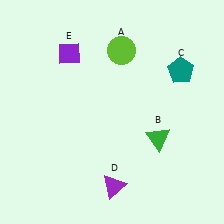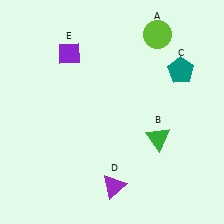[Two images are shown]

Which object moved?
The lime circle (A) moved right.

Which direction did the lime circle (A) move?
The lime circle (A) moved right.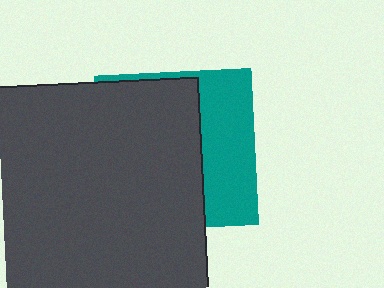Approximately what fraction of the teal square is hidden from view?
Roughly 63% of the teal square is hidden behind the dark gray square.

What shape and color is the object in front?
The object in front is a dark gray square.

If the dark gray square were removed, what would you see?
You would see the complete teal square.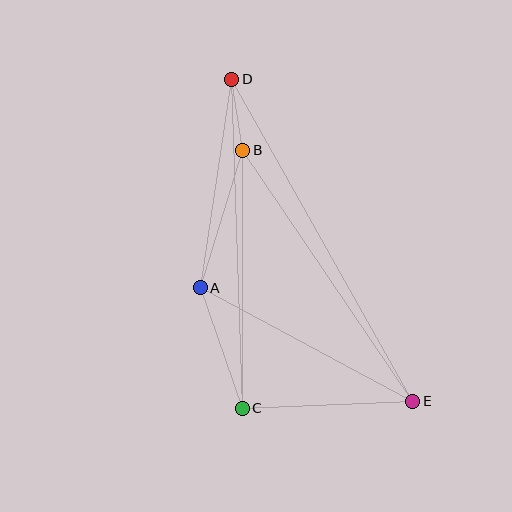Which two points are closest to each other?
Points B and D are closest to each other.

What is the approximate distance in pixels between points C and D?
The distance between C and D is approximately 329 pixels.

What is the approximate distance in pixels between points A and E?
The distance between A and E is approximately 241 pixels.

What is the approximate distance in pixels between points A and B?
The distance between A and B is approximately 144 pixels.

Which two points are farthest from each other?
Points D and E are farthest from each other.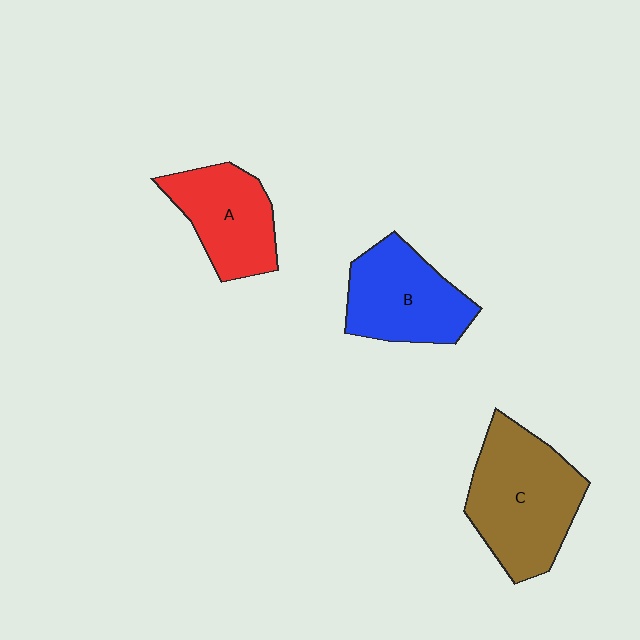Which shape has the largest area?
Shape C (brown).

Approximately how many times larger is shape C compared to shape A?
Approximately 1.5 times.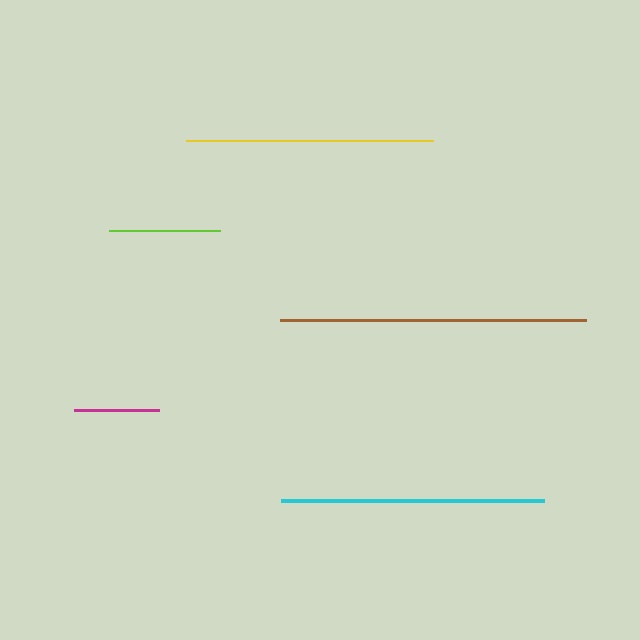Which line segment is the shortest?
The magenta line is the shortest at approximately 85 pixels.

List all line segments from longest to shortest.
From longest to shortest: brown, cyan, yellow, lime, magenta.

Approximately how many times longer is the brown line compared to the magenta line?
The brown line is approximately 3.6 times the length of the magenta line.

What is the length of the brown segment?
The brown segment is approximately 307 pixels long.